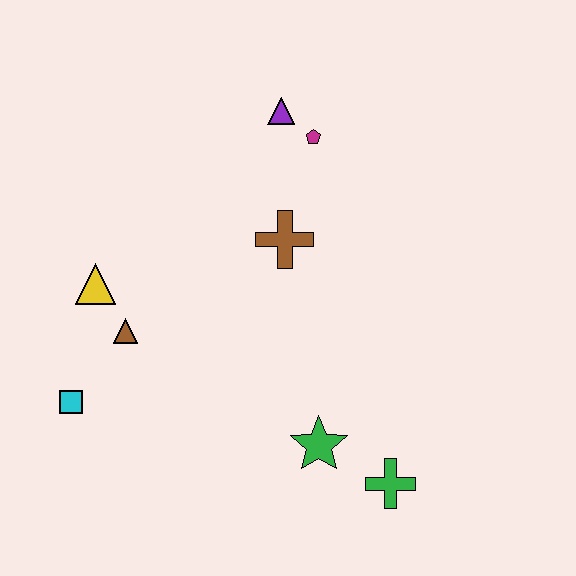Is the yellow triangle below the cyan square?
No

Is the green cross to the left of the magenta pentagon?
No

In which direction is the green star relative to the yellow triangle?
The green star is to the right of the yellow triangle.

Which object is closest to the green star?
The green cross is closest to the green star.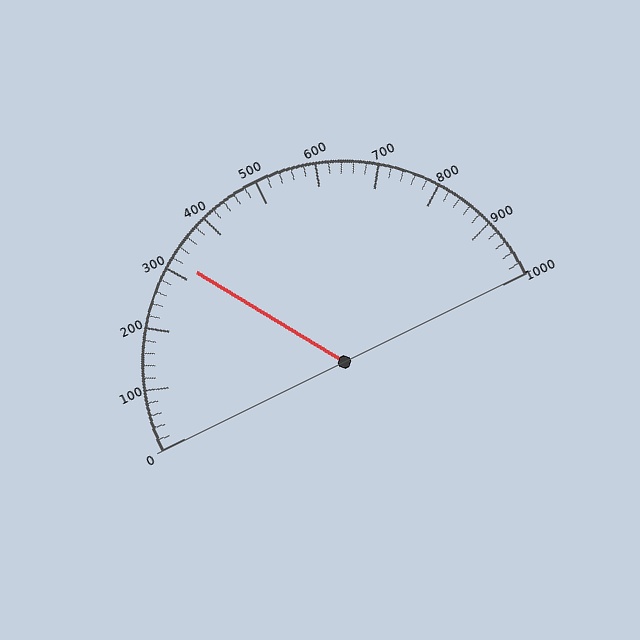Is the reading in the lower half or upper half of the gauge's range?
The reading is in the lower half of the range (0 to 1000).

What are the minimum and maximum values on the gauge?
The gauge ranges from 0 to 1000.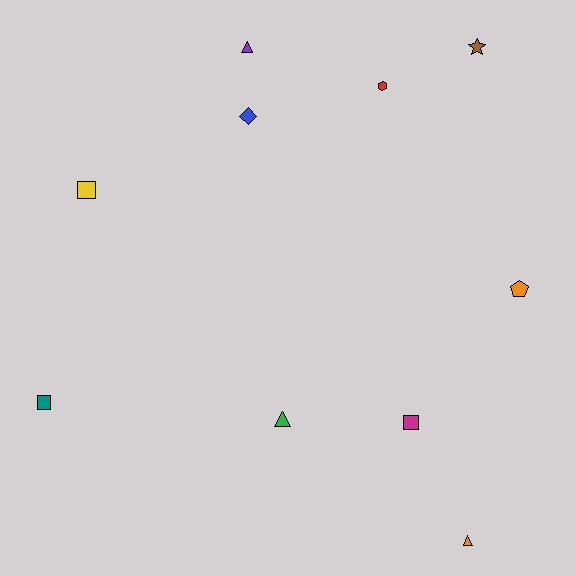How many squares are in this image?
There are 3 squares.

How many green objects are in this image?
There is 1 green object.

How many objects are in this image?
There are 10 objects.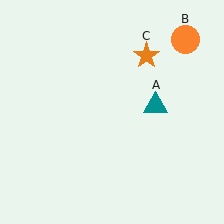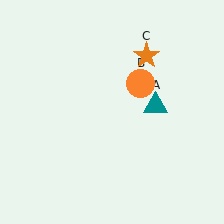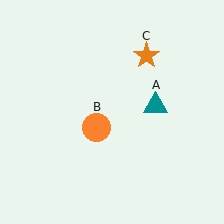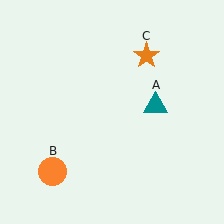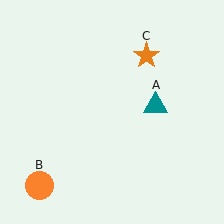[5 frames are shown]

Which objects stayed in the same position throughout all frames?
Teal triangle (object A) and orange star (object C) remained stationary.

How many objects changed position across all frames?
1 object changed position: orange circle (object B).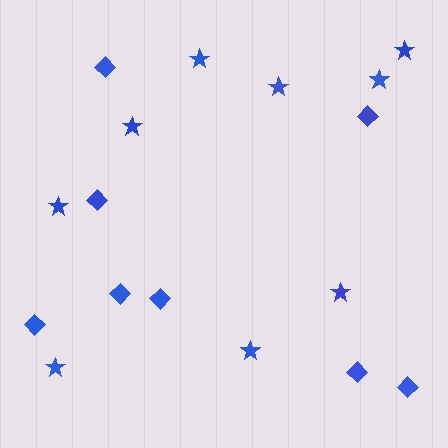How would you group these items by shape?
There are 2 groups: one group of diamonds (8) and one group of stars (9).